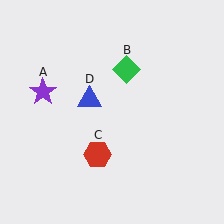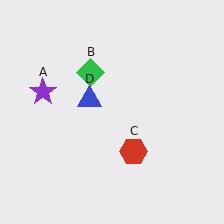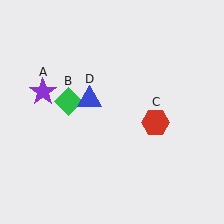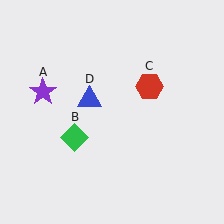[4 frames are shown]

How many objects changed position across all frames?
2 objects changed position: green diamond (object B), red hexagon (object C).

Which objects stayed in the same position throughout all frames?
Purple star (object A) and blue triangle (object D) remained stationary.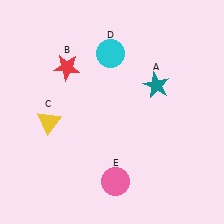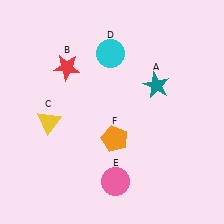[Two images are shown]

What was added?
An orange pentagon (F) was added in Image 2.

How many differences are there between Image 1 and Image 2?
There is 1 difference between the two images.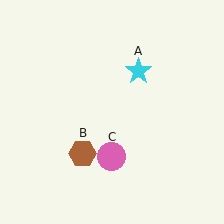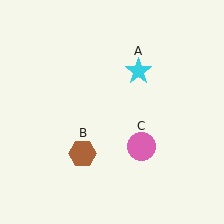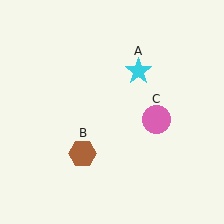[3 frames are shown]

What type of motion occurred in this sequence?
The pink circle (object C) rotated counterclockwise around the center of the scene.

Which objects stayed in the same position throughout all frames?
Cyan star (object A) and brown hexagon (object B) remained stationary.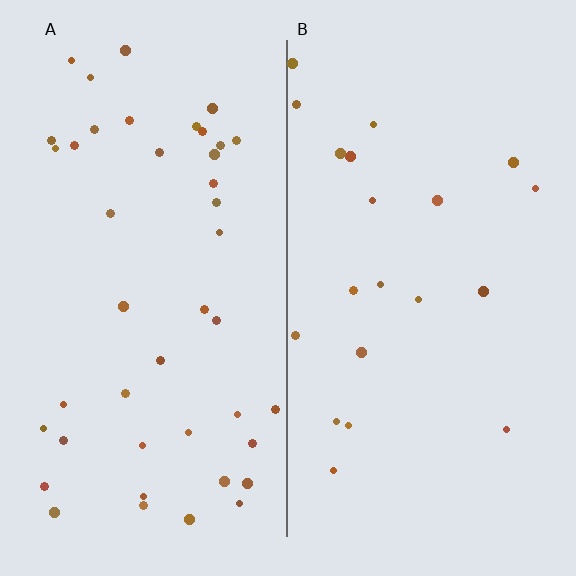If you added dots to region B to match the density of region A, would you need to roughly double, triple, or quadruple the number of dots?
Approximately double.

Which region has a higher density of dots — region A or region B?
A (the left).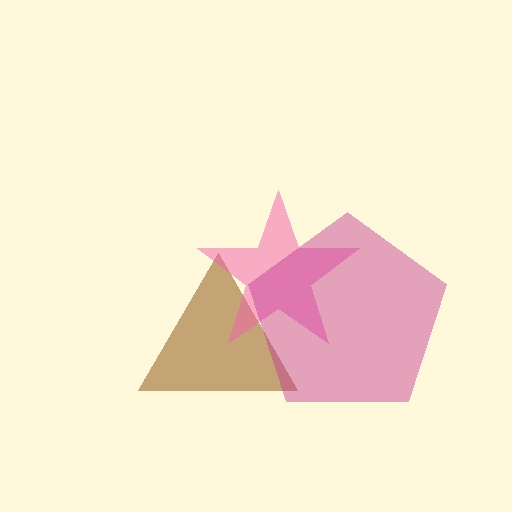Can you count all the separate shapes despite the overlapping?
Yes, there are 3 separate shapes.